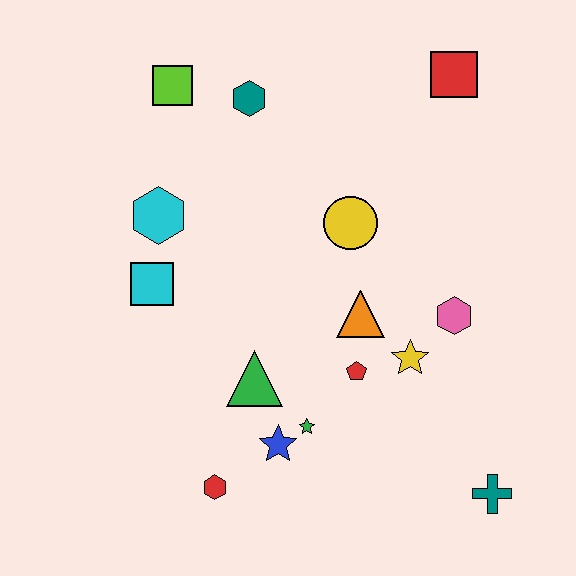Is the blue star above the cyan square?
No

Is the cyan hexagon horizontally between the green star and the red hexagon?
No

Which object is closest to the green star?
The blue star is closest to the green star.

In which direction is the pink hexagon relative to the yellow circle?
The pink hexagon is to the right of the yellow circle.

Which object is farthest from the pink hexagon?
The lime square is farthest from the pink hexagon.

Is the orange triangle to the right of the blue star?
Yes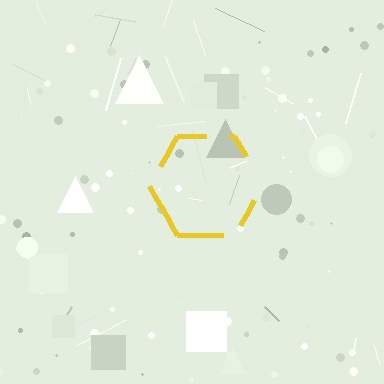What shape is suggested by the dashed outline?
The dashed outline suggests a hexagon.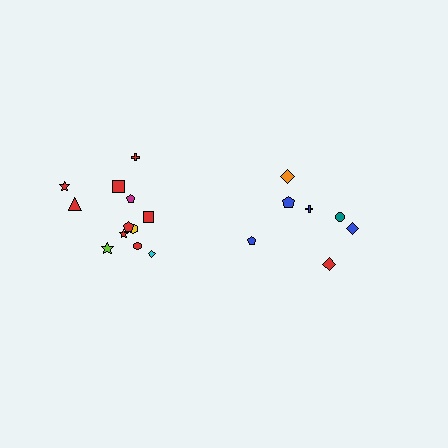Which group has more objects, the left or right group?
The left group.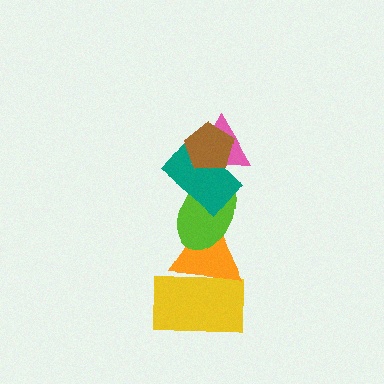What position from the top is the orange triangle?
The orange triangle is 5th from the top.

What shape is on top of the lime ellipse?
The teal rectangle is on top of the lime ellipse.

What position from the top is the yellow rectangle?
The yellow rectangle is 6th from the top.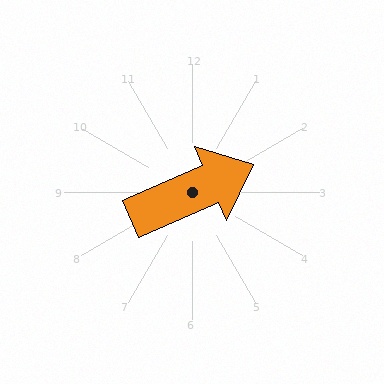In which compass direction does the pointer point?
Northeast.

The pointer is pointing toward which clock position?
Roughly 2 o'clock.